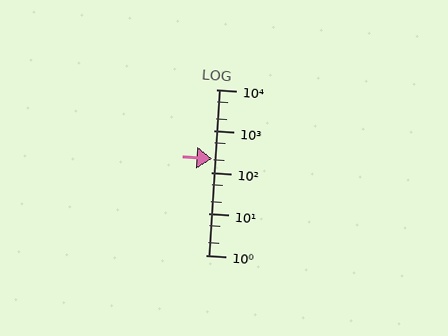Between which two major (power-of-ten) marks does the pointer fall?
The pointer is between 100 and 1000.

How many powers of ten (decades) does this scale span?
The scale spans 4 decades, from 1 to 10000.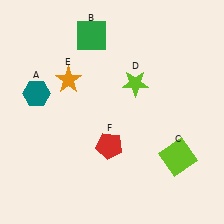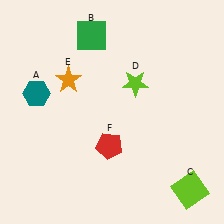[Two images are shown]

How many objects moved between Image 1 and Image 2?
1 object moved between the two images.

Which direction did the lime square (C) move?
The lime square (C) moved down.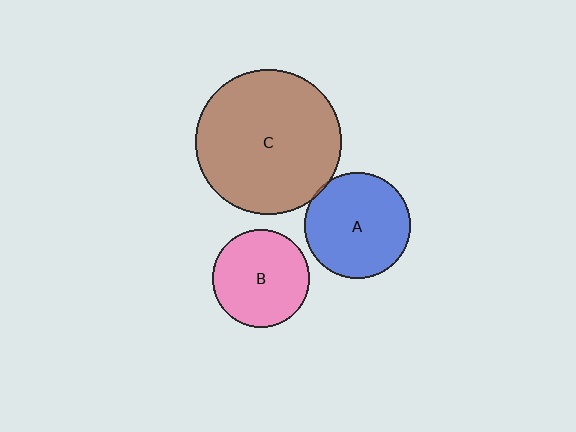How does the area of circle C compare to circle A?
Approximately 1.9 times.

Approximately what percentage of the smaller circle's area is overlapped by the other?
Approximately 5%.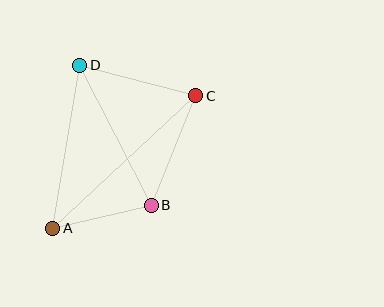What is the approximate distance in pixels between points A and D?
The distance between A and D is approximately 165 pixels.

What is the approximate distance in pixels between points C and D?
The distance between C and D is approximately 120 pixels.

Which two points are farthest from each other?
Points A and C are farthest from each other.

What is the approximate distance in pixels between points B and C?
The distance between B and C is approximately 118 pixels.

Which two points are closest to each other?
Points A and B are closest to each other.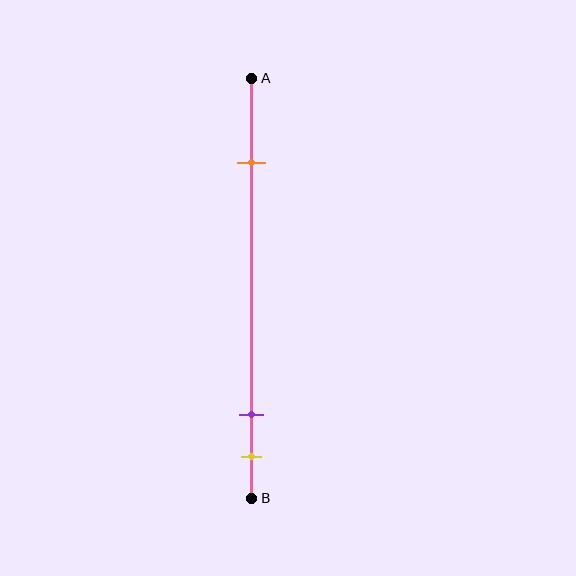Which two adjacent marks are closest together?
The purple and yellow marks are the closest adjacent pair.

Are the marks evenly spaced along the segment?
No, the marks are not evenly spaced.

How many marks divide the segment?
There are 3 marks dividing the segment.